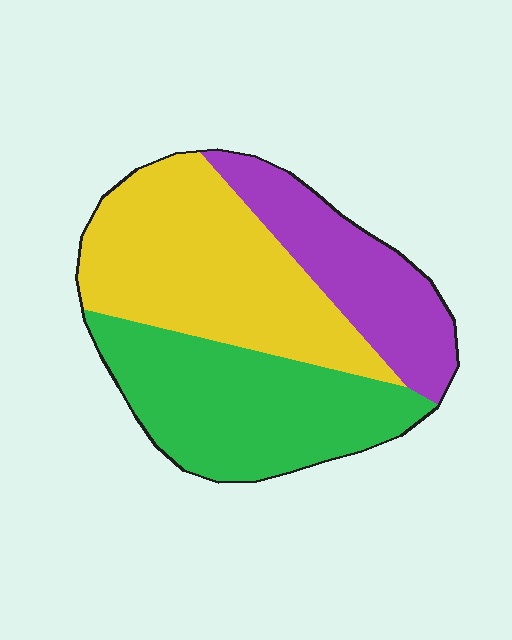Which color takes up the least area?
Purple, at roughly 25%.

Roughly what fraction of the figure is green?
Green covers about 35% of the figure.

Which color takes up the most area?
Yellow, at roughly 40%.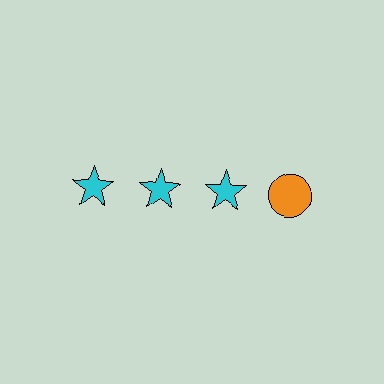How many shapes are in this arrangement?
There are 4 shapes arranged in a grid pattern.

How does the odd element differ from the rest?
It differs in both color (orange instead of cyan) and shape (circle instead of star).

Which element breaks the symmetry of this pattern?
The orange circle in the top row, second from right column breaks the symmetry. All other shapes are cyan stars.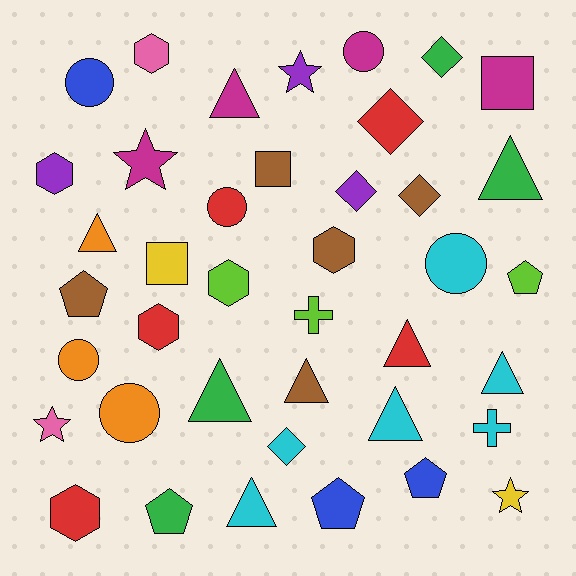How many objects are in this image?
There are 40 objects.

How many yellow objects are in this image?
There are 2 yellow objects.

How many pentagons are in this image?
There are 5 pentagons.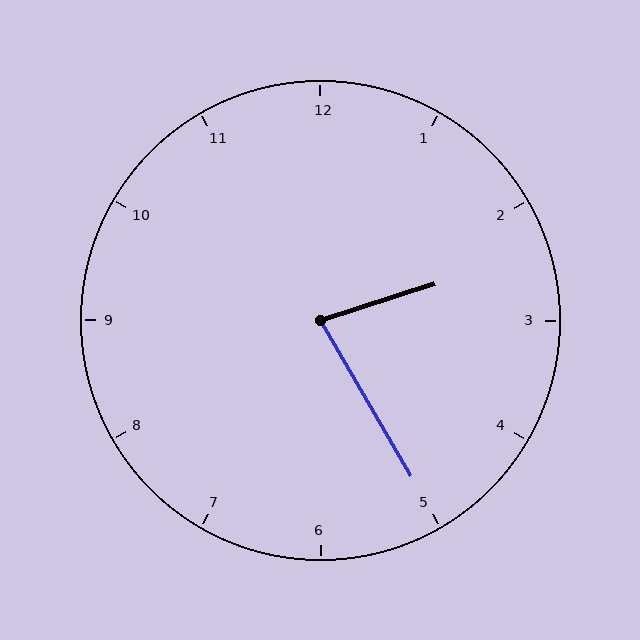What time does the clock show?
2:25.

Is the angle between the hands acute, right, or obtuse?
It is acute.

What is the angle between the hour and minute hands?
Approximately 78 degrees.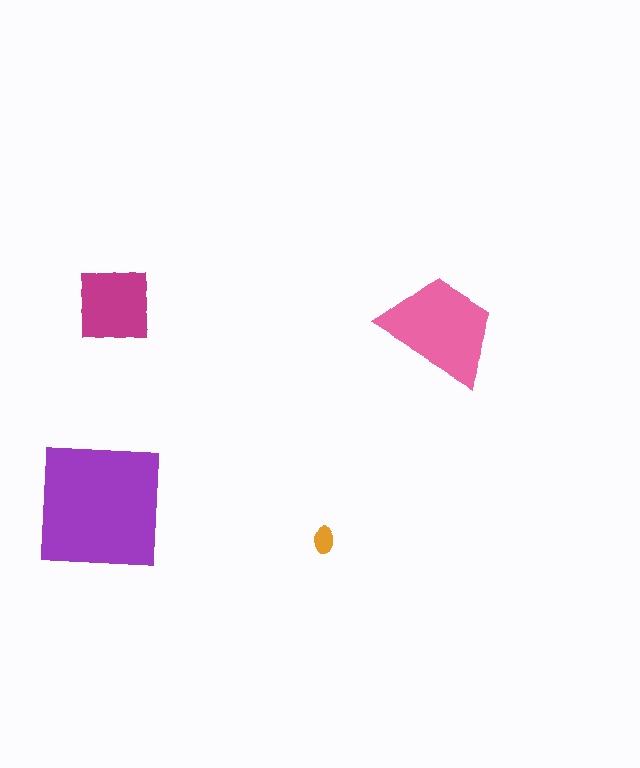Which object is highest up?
The magenta square is topmost.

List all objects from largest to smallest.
The purple square, the pink trapezoid, the magenta square, the orange ellipse.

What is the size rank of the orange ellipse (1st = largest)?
4th.